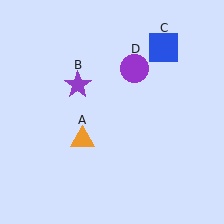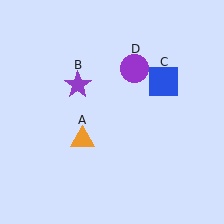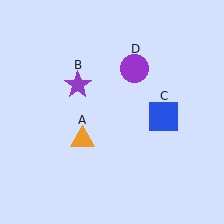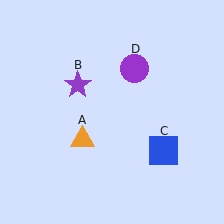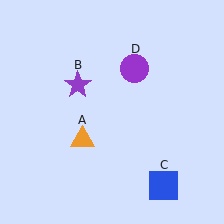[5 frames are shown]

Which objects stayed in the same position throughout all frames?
Orange triangle (object A) and purple star (object B) and purple circle (object D) remained stationary.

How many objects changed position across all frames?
1 object changed position: blue square (object C).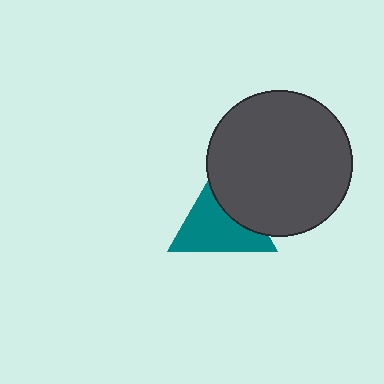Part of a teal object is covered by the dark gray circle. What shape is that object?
It is a triangle.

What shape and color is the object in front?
The object in front is a dark gray circle.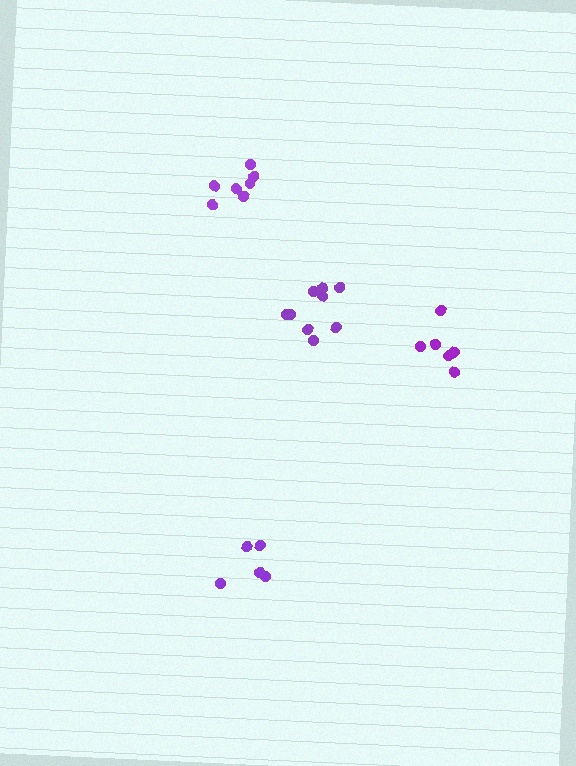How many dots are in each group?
Group 1: 9 dots, Group 2: 6 dots, Group 3: 5 dots, Group 4: 7 dots (27 total).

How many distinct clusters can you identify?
There are 4 distinct clusters.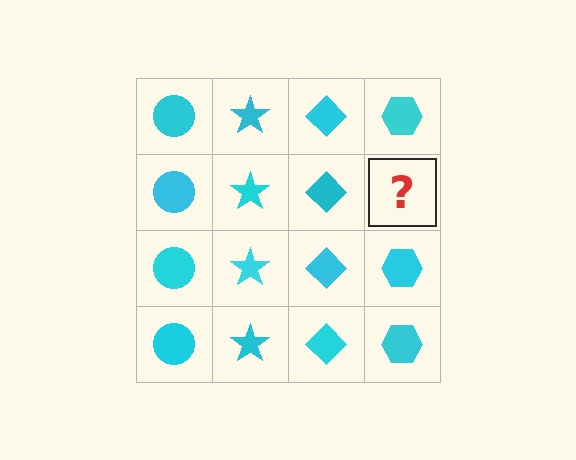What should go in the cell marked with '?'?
The missing cell should contain a cyan hexagon.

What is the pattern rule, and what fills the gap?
The rule is that each column has a consistent shape. The gap should be filled with a cyan hexagon.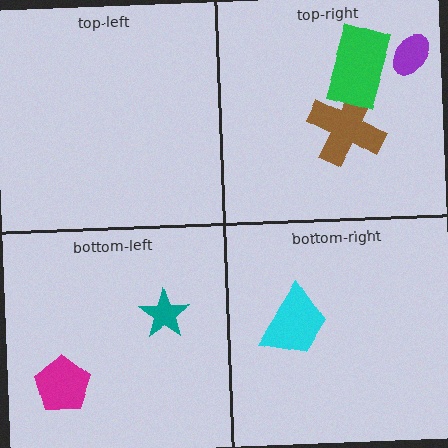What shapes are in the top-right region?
The brown cross, the green rectangle, the purple ellipse.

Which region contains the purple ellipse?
The top-right region.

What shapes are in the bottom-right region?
The cyan trapezoid.